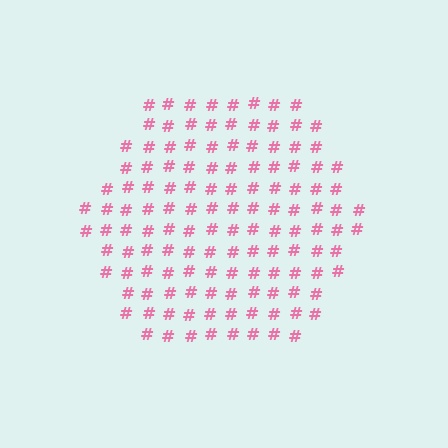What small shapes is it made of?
It is made of small hash symbols.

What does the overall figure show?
The overall figure shows a hexagon.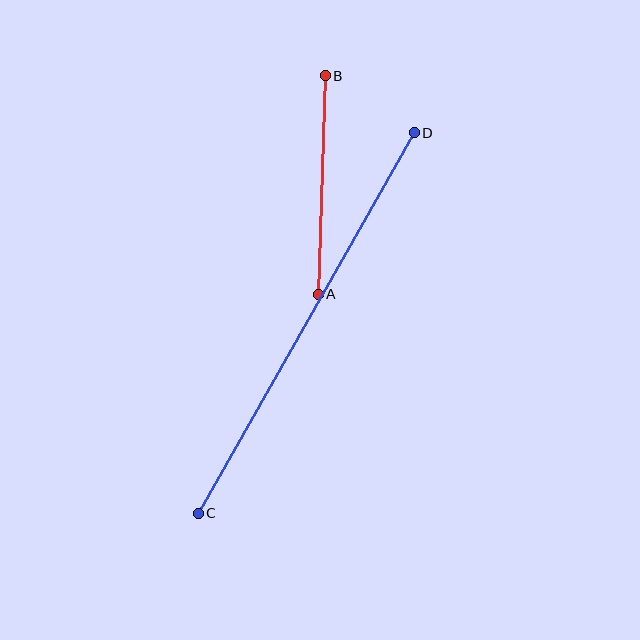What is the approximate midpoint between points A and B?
The midpoint is at approximately (322, 185) pixels.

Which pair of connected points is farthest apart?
Points C and D are farthest apart.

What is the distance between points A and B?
The distance is approximately 219 pixels.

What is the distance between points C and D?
The distance is approximately 438 pixels.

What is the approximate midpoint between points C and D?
The midpoint is at approximately (306, 323) pixels.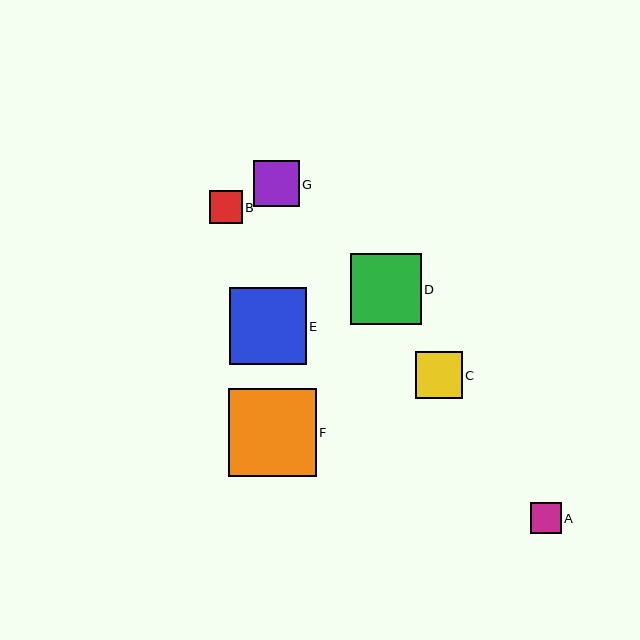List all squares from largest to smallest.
From largest to smallest: F, E, D, C, G, B, A.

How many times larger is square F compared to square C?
Square F is approximately 1.9 times the size of square C.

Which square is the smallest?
Square A is the smallest with a size of approximately 31 pixels.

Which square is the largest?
Square F is the largest with a size of approximately 88 pixels.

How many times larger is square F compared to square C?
Square F is approximately 1.9 times the size of square C.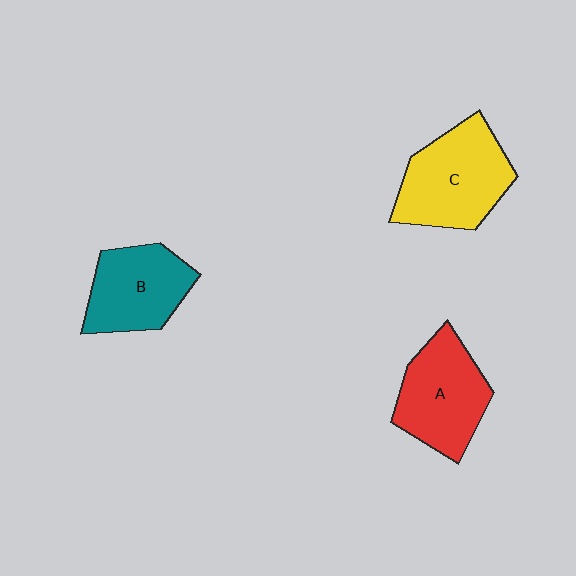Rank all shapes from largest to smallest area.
From largest to smallest: C (yellow), A (red), B (teal).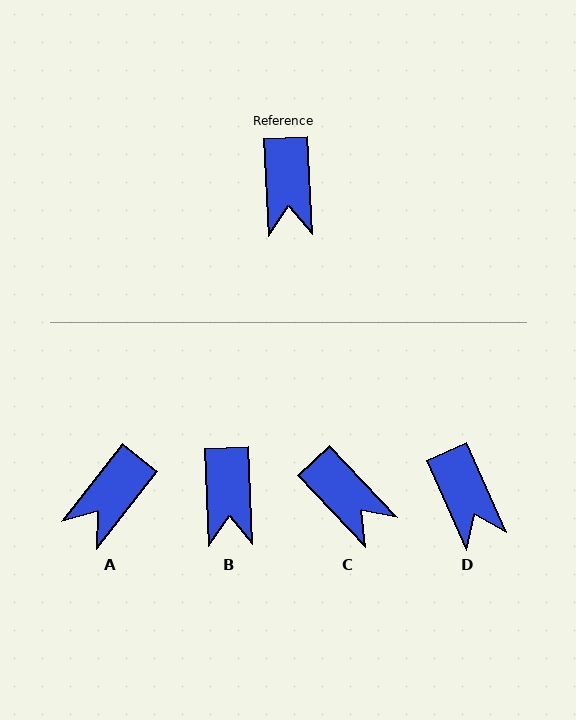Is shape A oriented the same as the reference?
No, it is off by about 41 degrees.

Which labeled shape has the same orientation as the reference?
B.